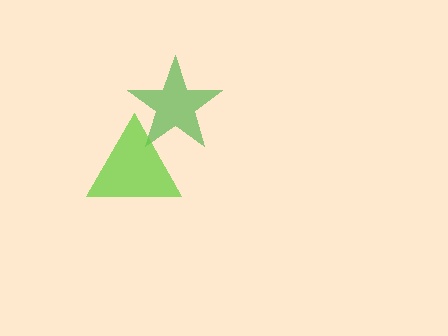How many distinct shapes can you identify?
There are 2 distinct shapes: a green star, a lime triangle.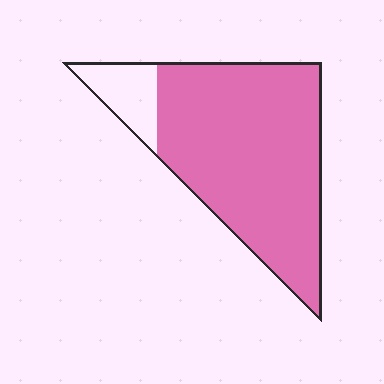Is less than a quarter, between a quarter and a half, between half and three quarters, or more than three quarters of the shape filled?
More than three quarters.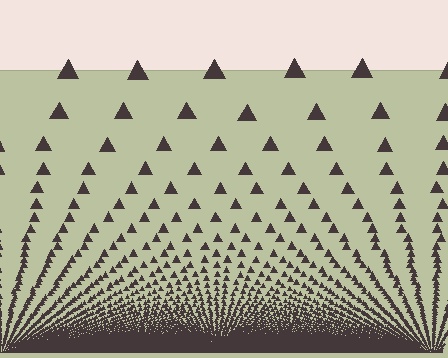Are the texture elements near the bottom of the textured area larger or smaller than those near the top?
Smaller. The gradient is inverted — elements near the bottom are smaller and denser.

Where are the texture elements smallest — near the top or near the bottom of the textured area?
Near the bottom.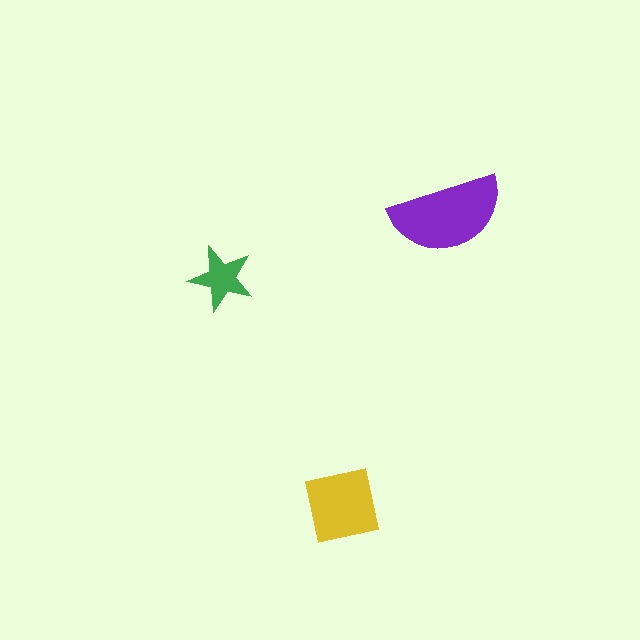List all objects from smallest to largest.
The green star, the yellow square, the purple semicircle.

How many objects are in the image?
There are 3 objects in the image.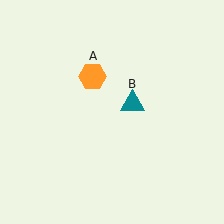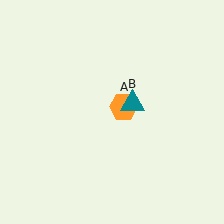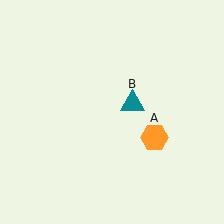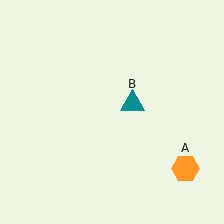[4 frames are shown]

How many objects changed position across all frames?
1 object changed position: orange hexagon (object A).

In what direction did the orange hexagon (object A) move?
The orange hexagon (object A) moved down and to the right.